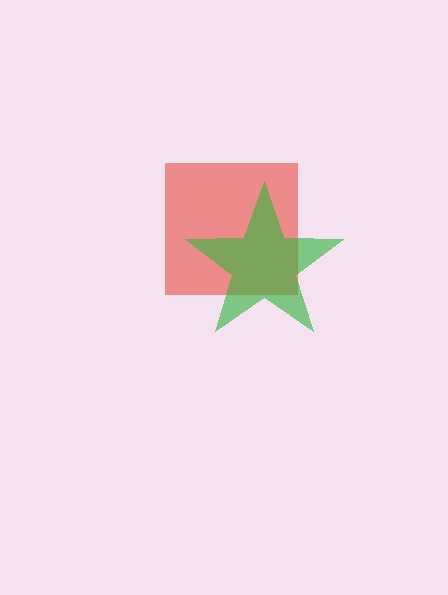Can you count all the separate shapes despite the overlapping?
Yes, there are 2 separate shapes.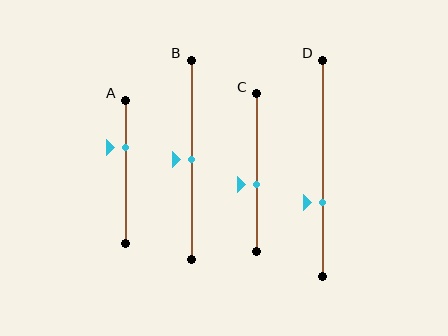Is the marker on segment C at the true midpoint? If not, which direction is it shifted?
No, the marker on segment C is shifted downward by about 7% of the segment length.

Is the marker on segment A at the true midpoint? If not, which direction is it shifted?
No, the marker on segment A is shifted upward by about 17% of the segment length.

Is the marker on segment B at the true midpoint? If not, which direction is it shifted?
Yes, the marker on segment B is at the true midpoint.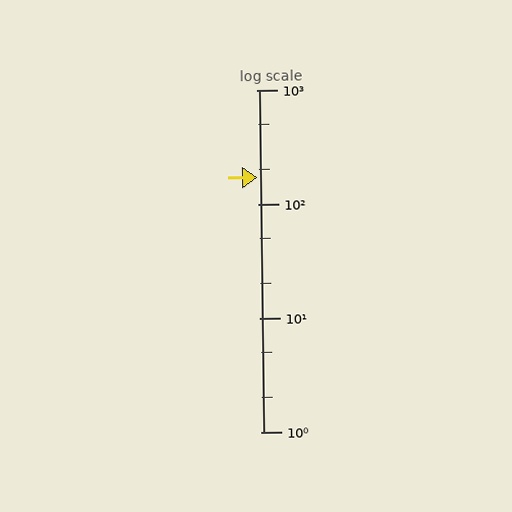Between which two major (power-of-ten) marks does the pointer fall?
The pointer is between 100 and 1000.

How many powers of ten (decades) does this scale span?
The scale spans 3 decades, from 1 to 1000.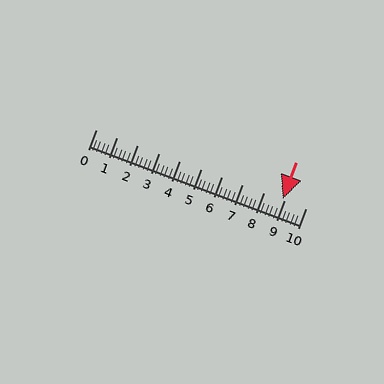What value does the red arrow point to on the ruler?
The red arrow points to approximately 8.9.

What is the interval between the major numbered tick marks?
The major tick marks are spaced 1 units apart.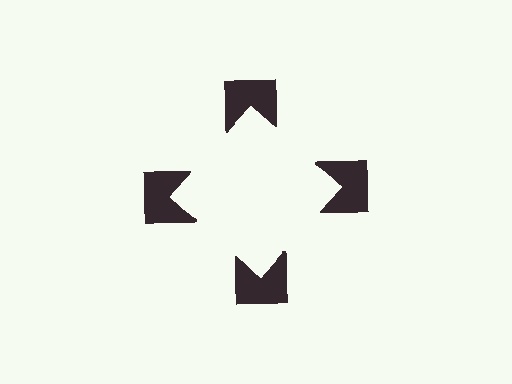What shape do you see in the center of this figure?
An illusory square — its edges are inferred from the aligned wedge cuts in the notched squares, not physically drawn.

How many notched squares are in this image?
There are 4 — one at each vertex of the illusory square.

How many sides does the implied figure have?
4 sides.